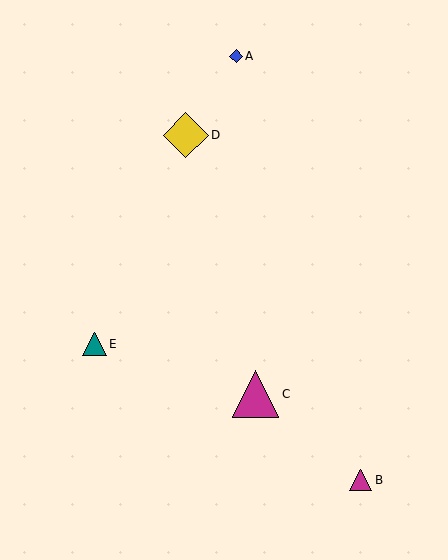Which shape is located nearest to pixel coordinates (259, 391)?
The magenta triangle (labeled C) at (256, 394) is nearest to that location.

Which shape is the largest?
The magenta triangle (labeled C) is the largest.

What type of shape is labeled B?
Shape B is a magenta triangle.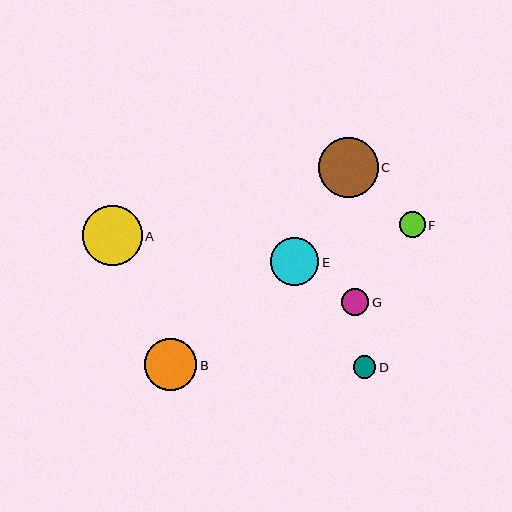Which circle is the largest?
Circle A is the largest with a size of approximately 59 pixels.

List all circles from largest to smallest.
From largest to smallest: A, C, B, E, G, F, D.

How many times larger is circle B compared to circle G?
Circle B is approximately 2.0 times the size of circle G.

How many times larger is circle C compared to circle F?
Circle C is approximately 2.3 times the size of circle F.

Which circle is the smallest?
Circle D is the smallest with a size of approximately 23 pixels.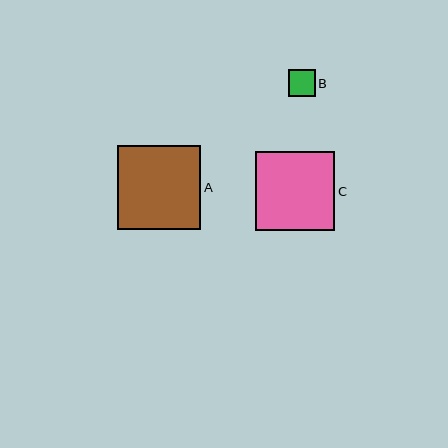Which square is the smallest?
Square B is the smallest with a size of approximately 27 pixels.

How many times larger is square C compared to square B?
Square C is approximately 3.0 times the size of square B.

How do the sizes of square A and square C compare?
Square A and square C are approximately the same size.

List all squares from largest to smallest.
From largest to smallest: A, C, B.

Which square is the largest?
Square A is the largest with a size of approximately 84 pixels.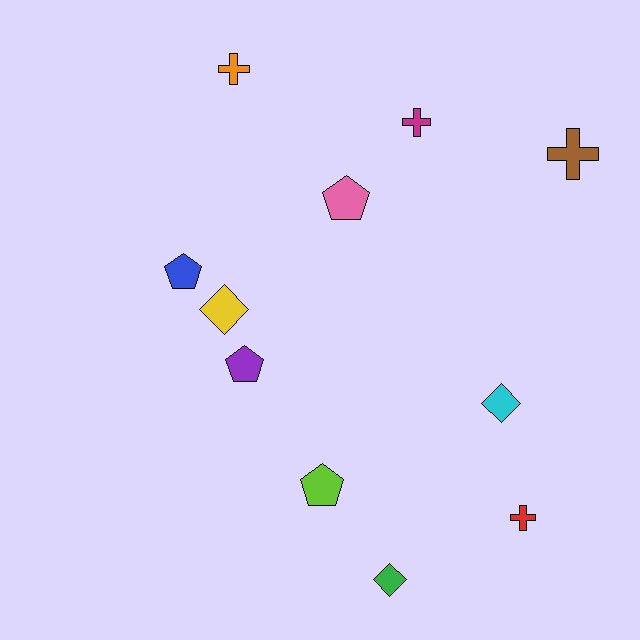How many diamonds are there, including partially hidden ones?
There are 3 diamonds.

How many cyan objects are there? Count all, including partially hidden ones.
There is 1 cyan object.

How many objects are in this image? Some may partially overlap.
There are 11 objects.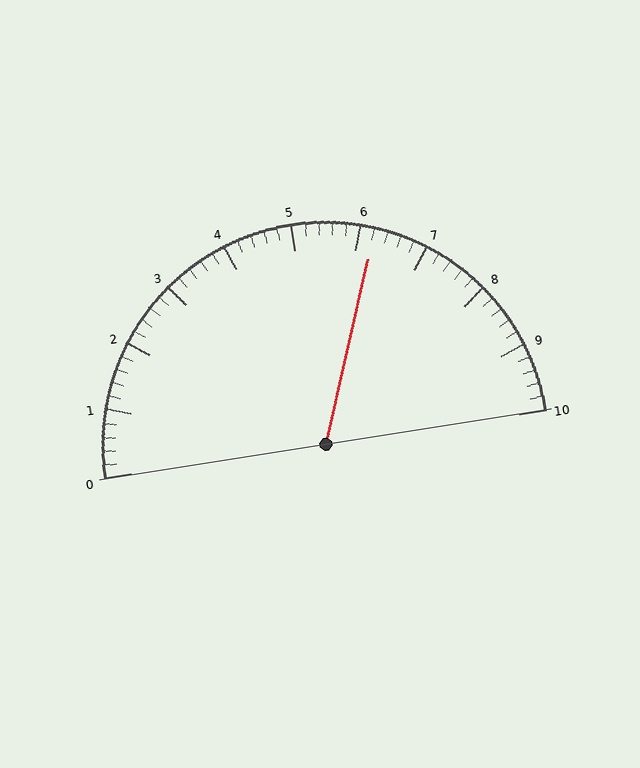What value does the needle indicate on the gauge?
The needle indicates approximately 6.2.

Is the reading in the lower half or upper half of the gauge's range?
The reading is in the upper half of the range (0 to 10).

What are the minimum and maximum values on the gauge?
The gauge ranges from 0 to 10.